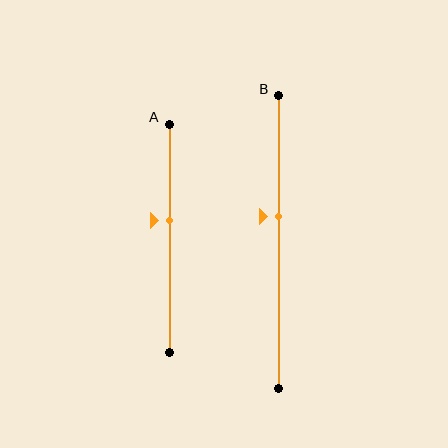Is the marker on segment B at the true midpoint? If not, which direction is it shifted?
No, the marker on segment B is shifted upward by about 9% of the segment length.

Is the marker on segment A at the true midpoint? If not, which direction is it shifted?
No, the marker on segment A is shifted upward by about 8% of the segment length.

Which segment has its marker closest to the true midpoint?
Segment A has its marker closest to the true midpoint.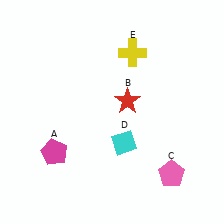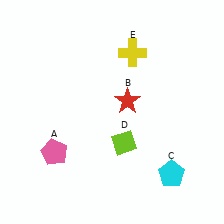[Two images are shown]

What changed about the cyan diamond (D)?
In Image 1, D is cyan. In Image 2, it changed to lime.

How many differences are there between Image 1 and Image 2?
There are 3 differences between the two images.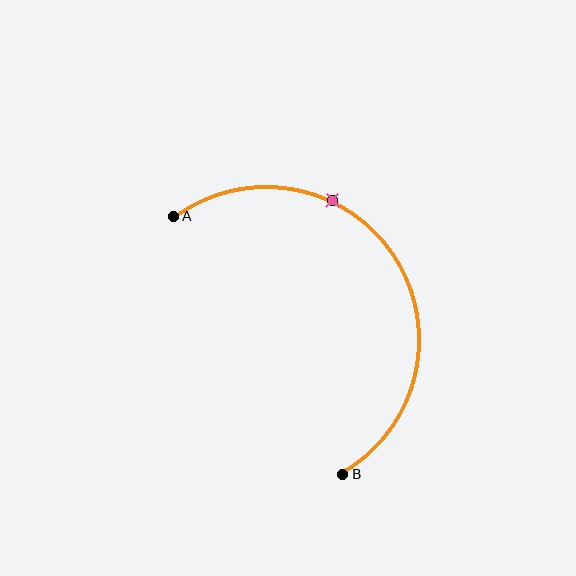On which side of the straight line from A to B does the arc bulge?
The arc bulges to the right of the straight line connecting A and B.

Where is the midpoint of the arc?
The arc midpoint is the point on the curve farthest from the straight line joining A and B. It sits to the right of that line.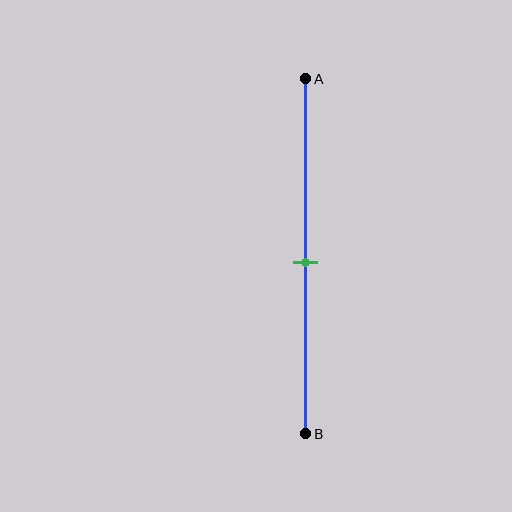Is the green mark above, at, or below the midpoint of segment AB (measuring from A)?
The green mark is approximately at the midpoint of segment AB.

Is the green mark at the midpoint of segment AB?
Yes, the mark is approximately at the midpoint.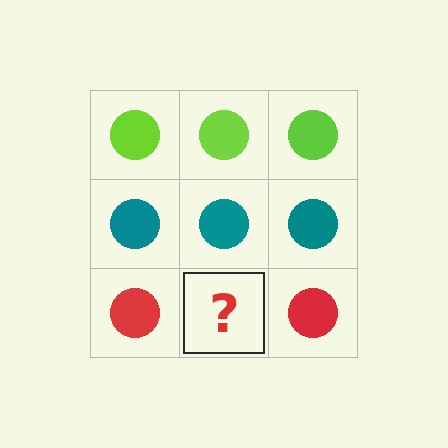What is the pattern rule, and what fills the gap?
The rule is that each row has a consistent color. The gap should be filled with a red circle.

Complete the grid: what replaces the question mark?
The question mark should be replaced with a red circle.